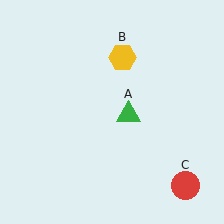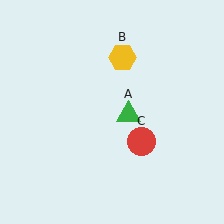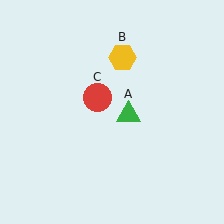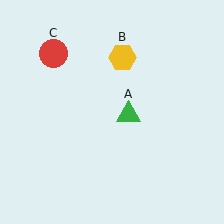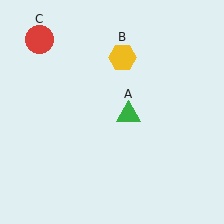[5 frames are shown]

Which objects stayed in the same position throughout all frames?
Green triangle (object A) and yellow hexagon (object B) remained stationary.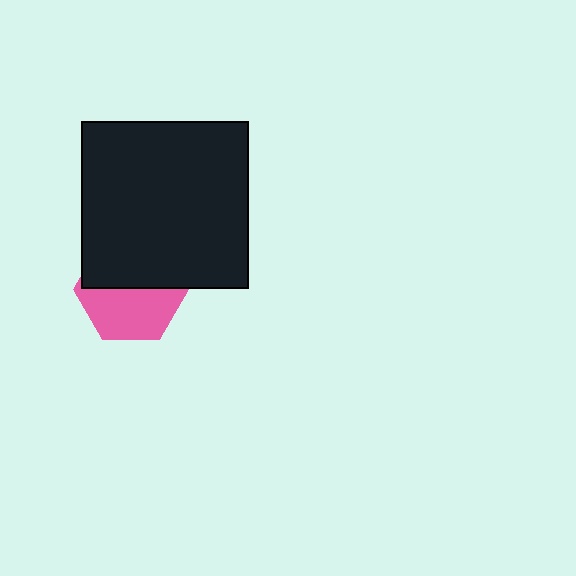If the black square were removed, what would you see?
You would see the complete pink hexagon.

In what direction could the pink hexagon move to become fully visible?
The pink hexagon could move down. That would shift it out from behind the black square entirely.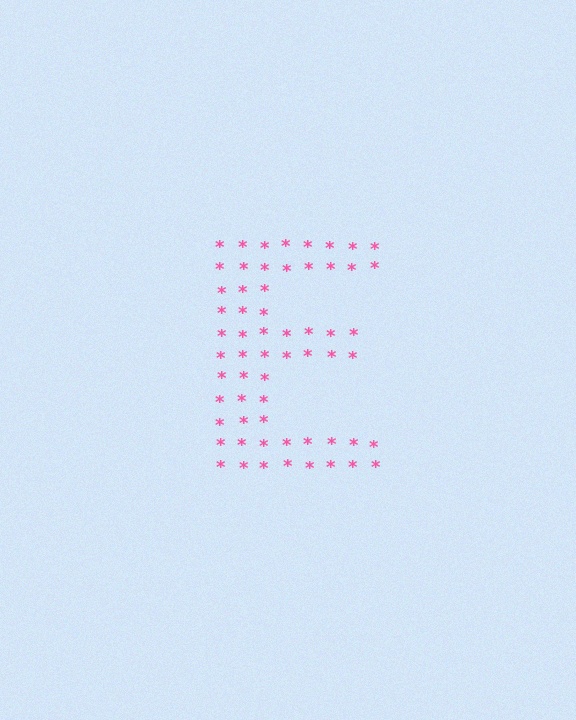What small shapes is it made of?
It is made of small asterisks.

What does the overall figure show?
The overall figure shows the letter E.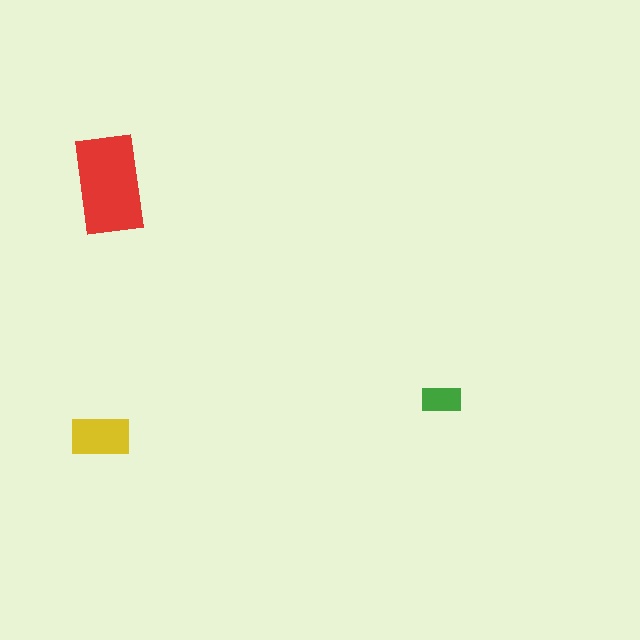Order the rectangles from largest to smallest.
the red one, the yellow one, the green one.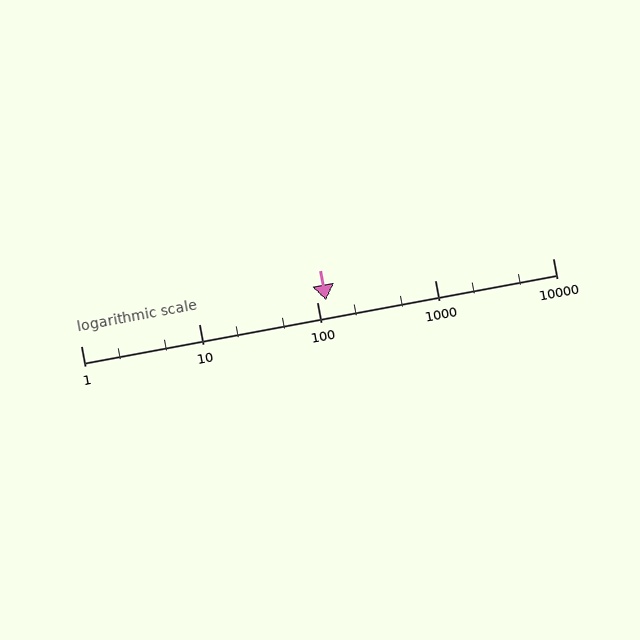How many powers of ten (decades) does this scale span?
The scale spans 4 decades, from 1 to 10000.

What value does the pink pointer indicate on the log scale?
The pointer indicates approximately 120.